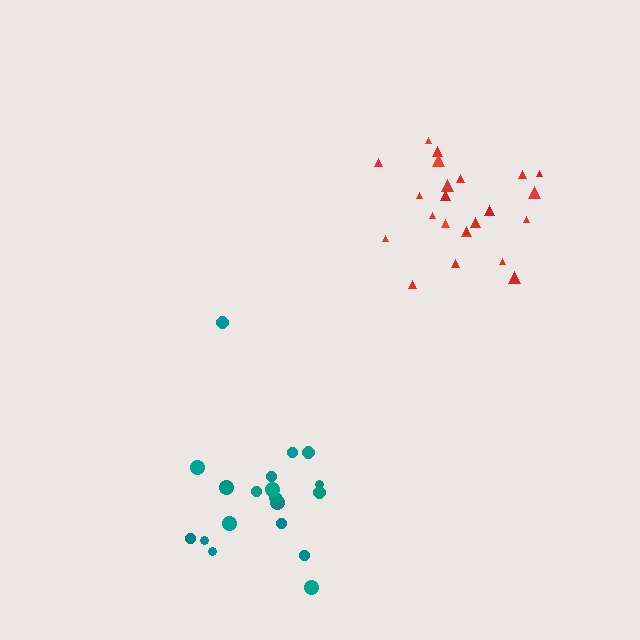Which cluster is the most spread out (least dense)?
Teal.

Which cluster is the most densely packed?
Red.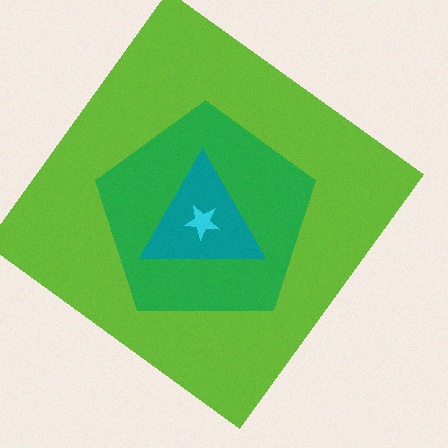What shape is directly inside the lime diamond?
The green pentagon.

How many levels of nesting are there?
4.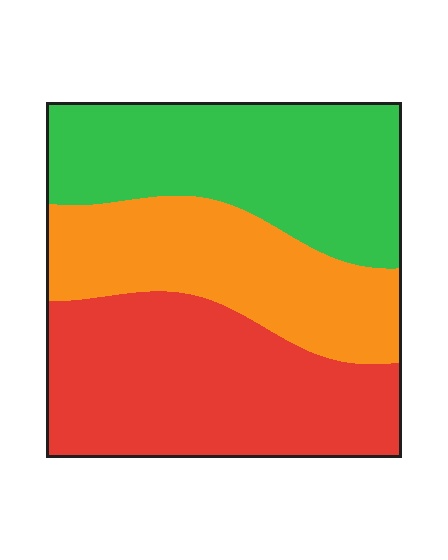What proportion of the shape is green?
Green takes up about one third (1/3) of the shape.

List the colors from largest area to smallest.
From largest to smallest: red, green, orange.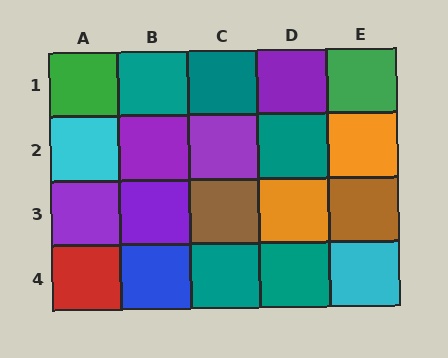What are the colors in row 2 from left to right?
Cyan, purple, purple, teal, orange.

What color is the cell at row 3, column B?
Purple.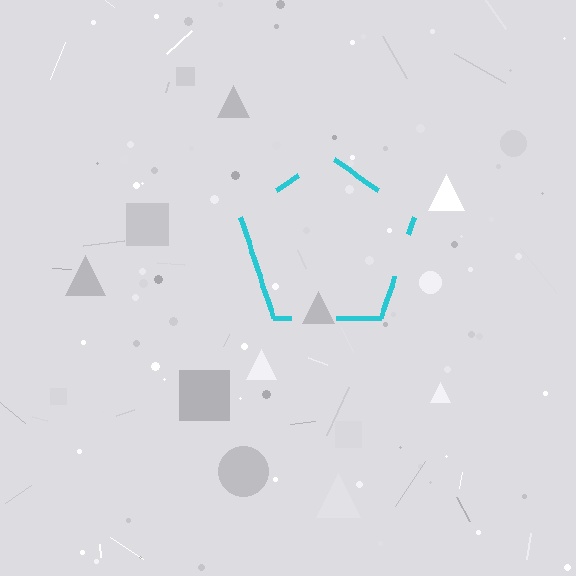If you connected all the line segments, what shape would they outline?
They would outline a pentagon.